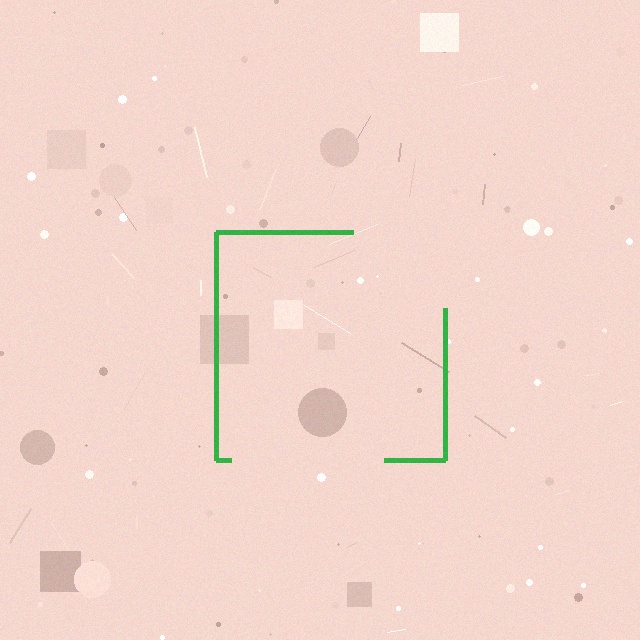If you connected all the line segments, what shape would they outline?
They would outline a square.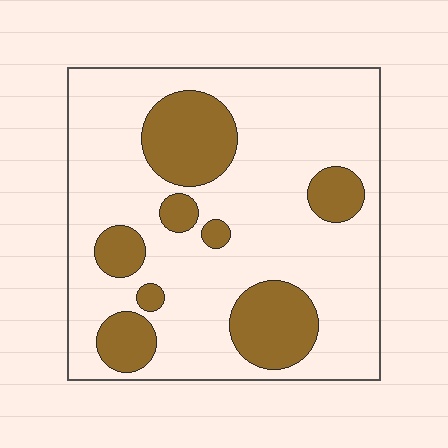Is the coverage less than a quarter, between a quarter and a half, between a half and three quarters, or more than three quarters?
Less than a quarter.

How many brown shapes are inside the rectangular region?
8.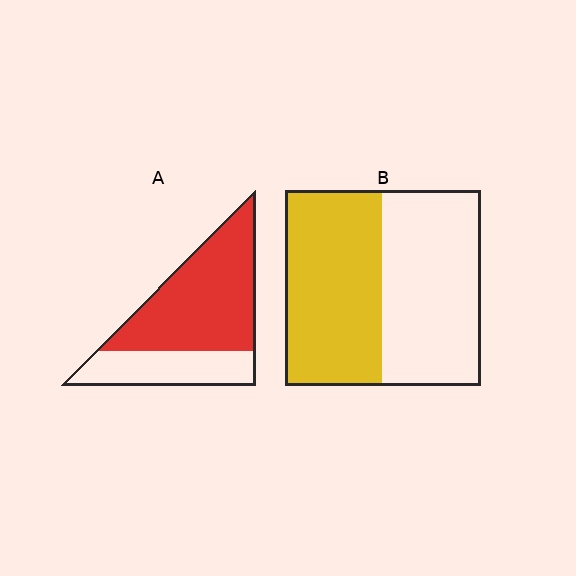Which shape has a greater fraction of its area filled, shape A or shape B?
Shape A.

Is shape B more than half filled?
Roughly half.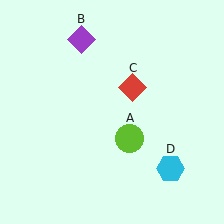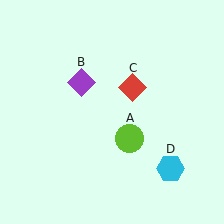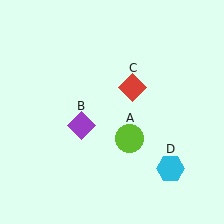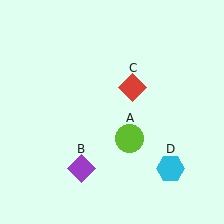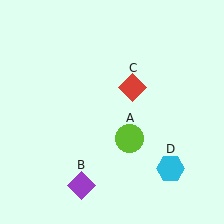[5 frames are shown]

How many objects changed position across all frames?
1 object changed position: purple diamond (object B).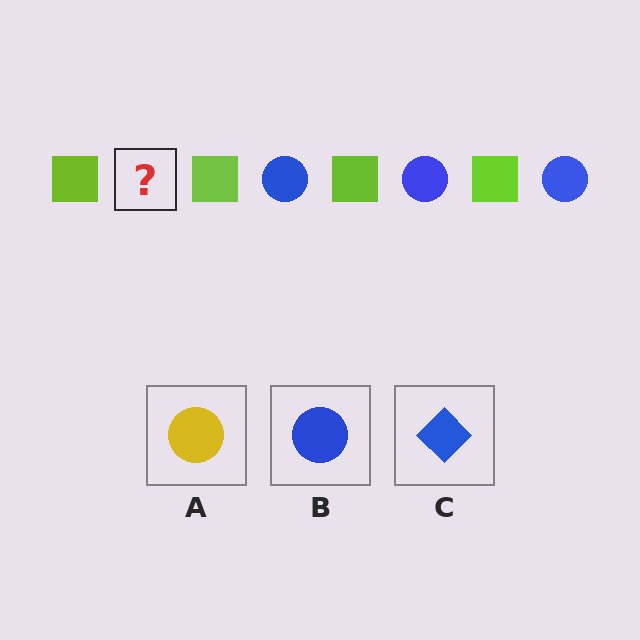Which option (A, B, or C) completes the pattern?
B.